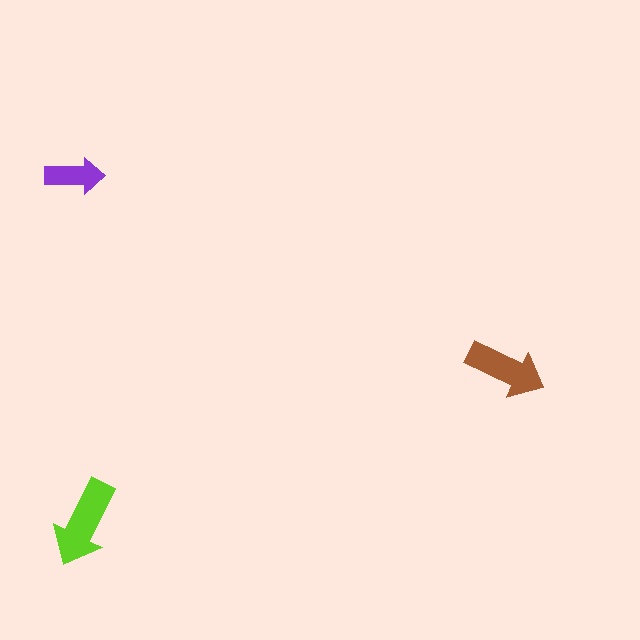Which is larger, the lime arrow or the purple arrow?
The lime one.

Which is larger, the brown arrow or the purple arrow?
The brown one.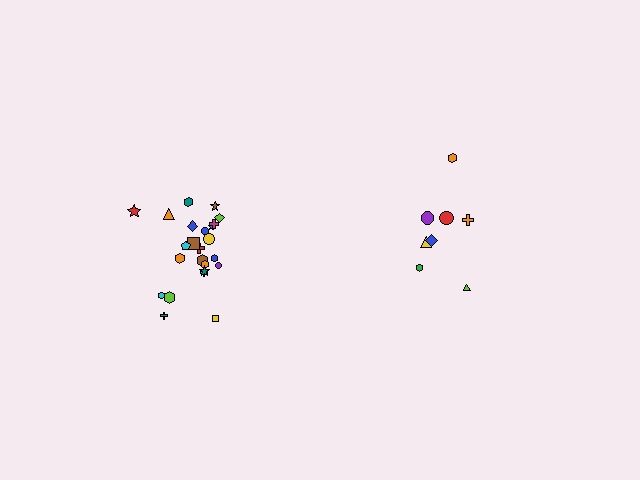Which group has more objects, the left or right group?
The left group.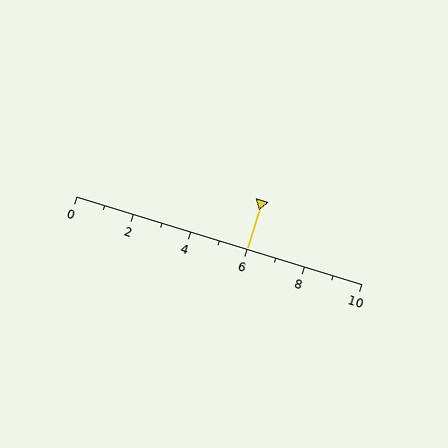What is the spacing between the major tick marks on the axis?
The major ticks are spaced 2 apart.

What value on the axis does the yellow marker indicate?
The marker indicates approximately 6.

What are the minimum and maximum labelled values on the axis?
The axis runs from 0 to 10.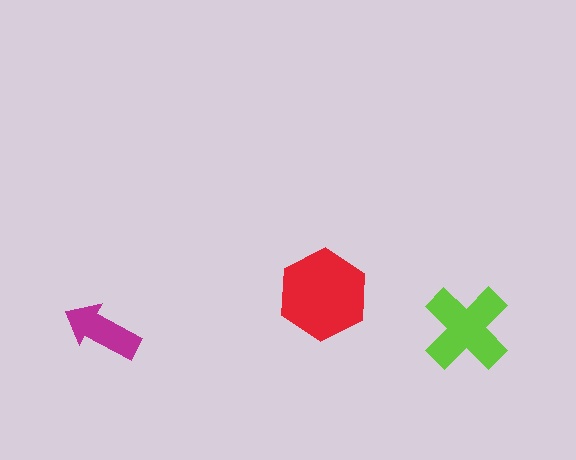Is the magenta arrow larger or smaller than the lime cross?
Smaller.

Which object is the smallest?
The magenta arrow.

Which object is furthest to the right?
The lime cross is rightmost.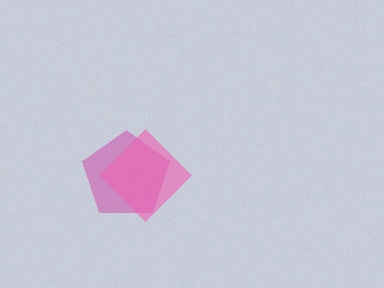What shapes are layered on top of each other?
The layered shapes are: a magenta pentagon, a pink diamond.